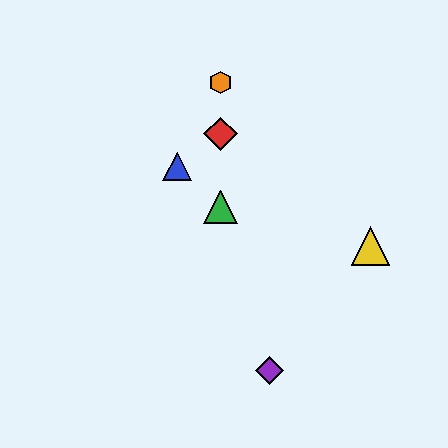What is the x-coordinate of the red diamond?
The red diamond is at x≈220.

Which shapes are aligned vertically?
The red diamond, the green triangle, the orange hexagon are aligned vertically.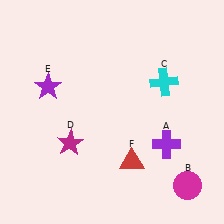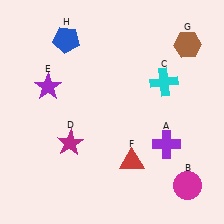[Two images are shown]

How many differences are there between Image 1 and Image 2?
There are 2 differences between the two images.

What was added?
A brown hexagon (G), a blue pentagon (H) were added in Image 2.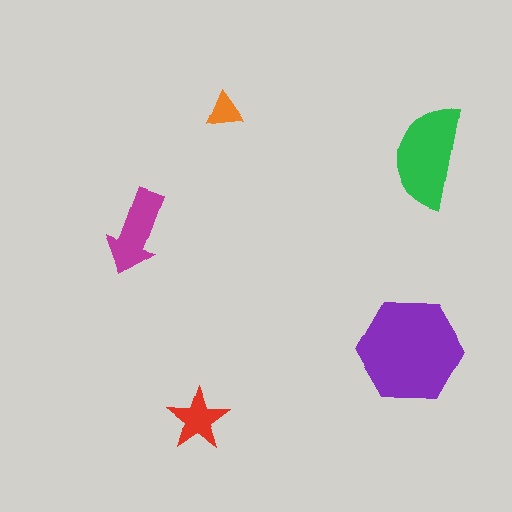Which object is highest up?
The orange triangle is topmost.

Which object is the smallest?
The orange triangle.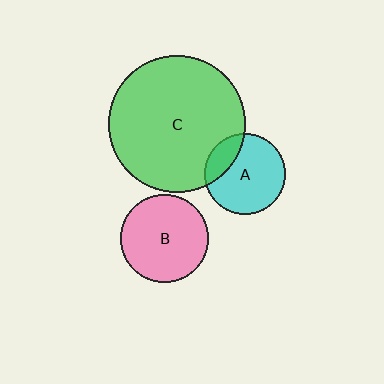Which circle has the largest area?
Circle C (green).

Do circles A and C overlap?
Yes.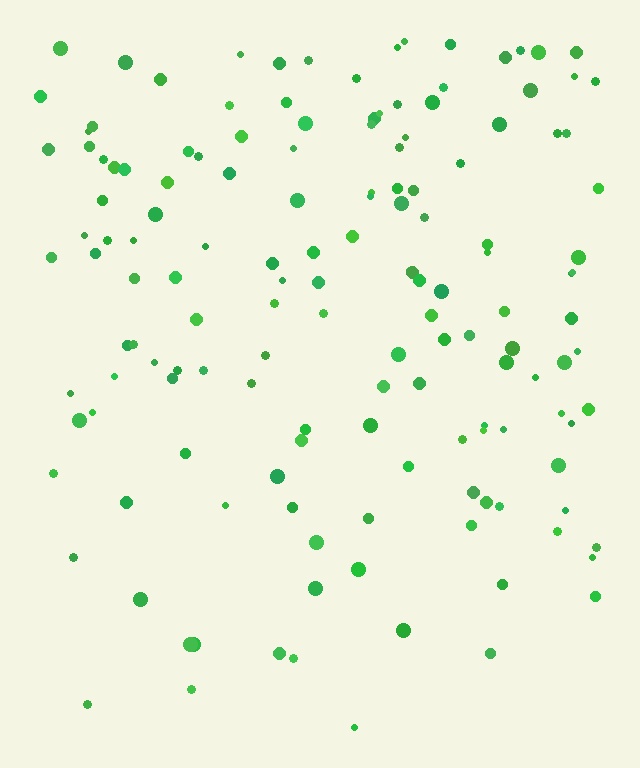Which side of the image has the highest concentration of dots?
The top.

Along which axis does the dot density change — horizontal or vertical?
Vertical.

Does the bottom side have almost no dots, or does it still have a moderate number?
Still a moderate number, just noticeably fewer than the top.